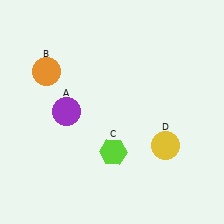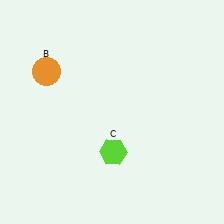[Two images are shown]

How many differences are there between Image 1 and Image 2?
There are 2 differences between the two images.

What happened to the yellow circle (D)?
The yellow circle (D) was removed in Image 2. It was in the bottom-right area of Image 1.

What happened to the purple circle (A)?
The purple circle (A) was removed in Image 2. It was in the top-left area of Image 1.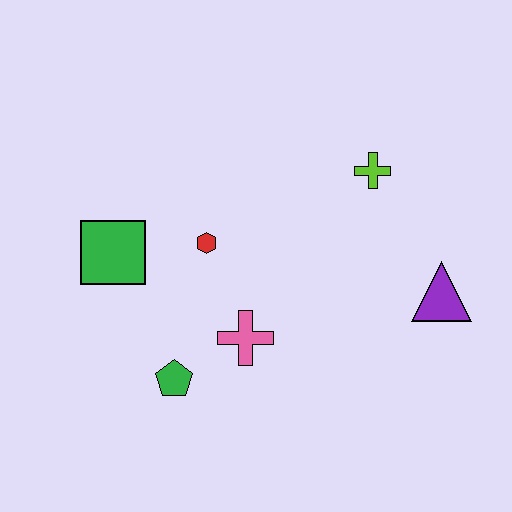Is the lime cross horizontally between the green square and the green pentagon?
No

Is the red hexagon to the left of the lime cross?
Yes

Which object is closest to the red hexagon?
The green square is closest to the red hexagon.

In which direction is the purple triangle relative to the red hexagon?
The purple triangle is to the right of the red hexagon.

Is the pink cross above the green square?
No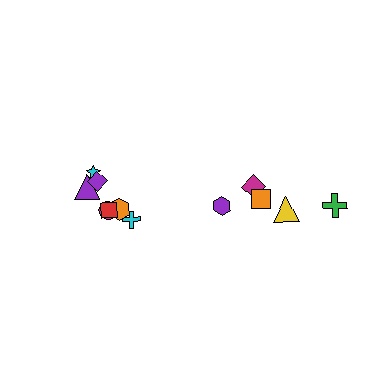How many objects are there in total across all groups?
There are 12 objects.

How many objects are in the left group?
There are 7 objects.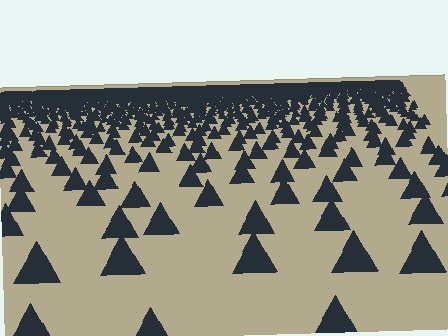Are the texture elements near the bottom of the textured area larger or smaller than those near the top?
Larger. Near the bottom, elements are closer to the viewer and appear at a bigger on-screen size.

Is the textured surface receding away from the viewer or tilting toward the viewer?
The surface is receding away from the viewer. Texture elements get smaller and denser toward the top.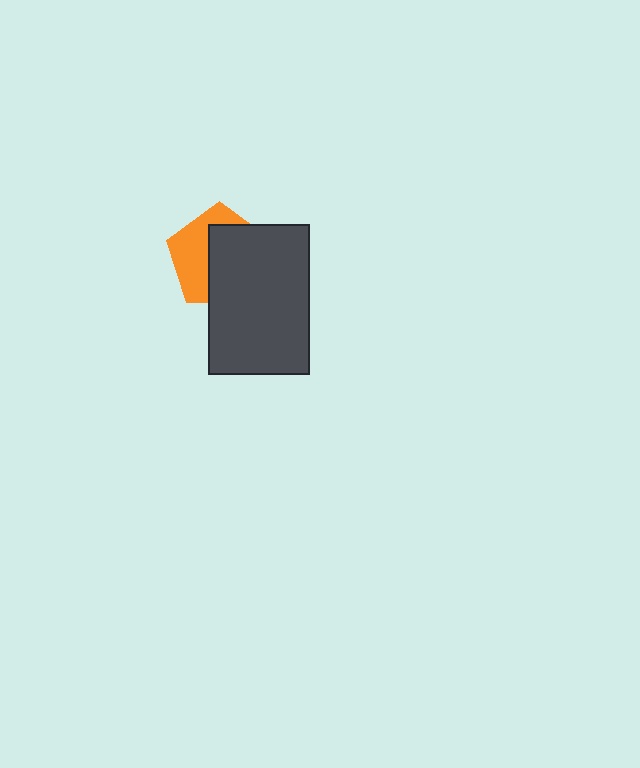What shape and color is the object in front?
The object in front is a dark gray rectangle.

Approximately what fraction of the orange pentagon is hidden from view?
Roughly 58% of the orange pentagon is hidden behind the dark gray rectangle.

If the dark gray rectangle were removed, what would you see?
You would see the complete orange pentagon.